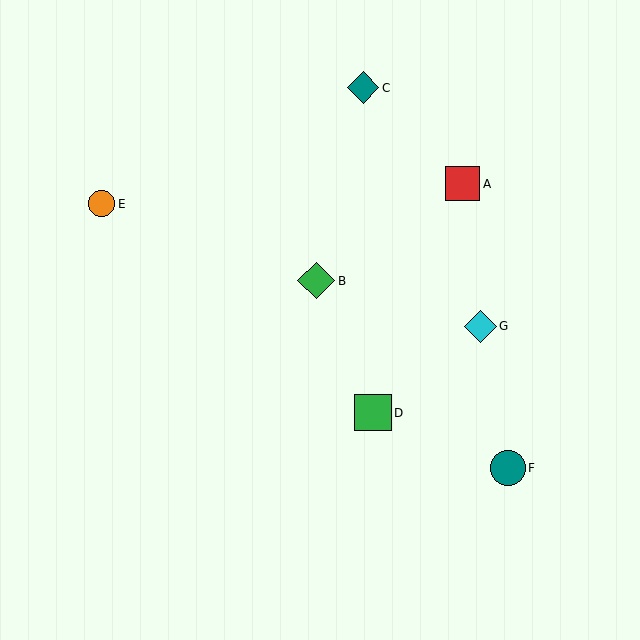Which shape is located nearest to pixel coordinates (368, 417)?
The green square (labeled D) at (373, 413) is nearest to that location.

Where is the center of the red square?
The center of the red square is at (463, 184).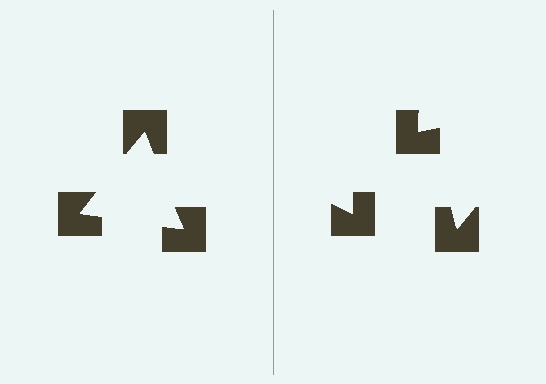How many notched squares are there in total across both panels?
6 — 3 on each side.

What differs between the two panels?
The notched squares are positioned identically on both sides; only the wedge orientations differ. On the left they align to a triangle; on the right they are misaligned.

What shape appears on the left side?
An illusory triangle.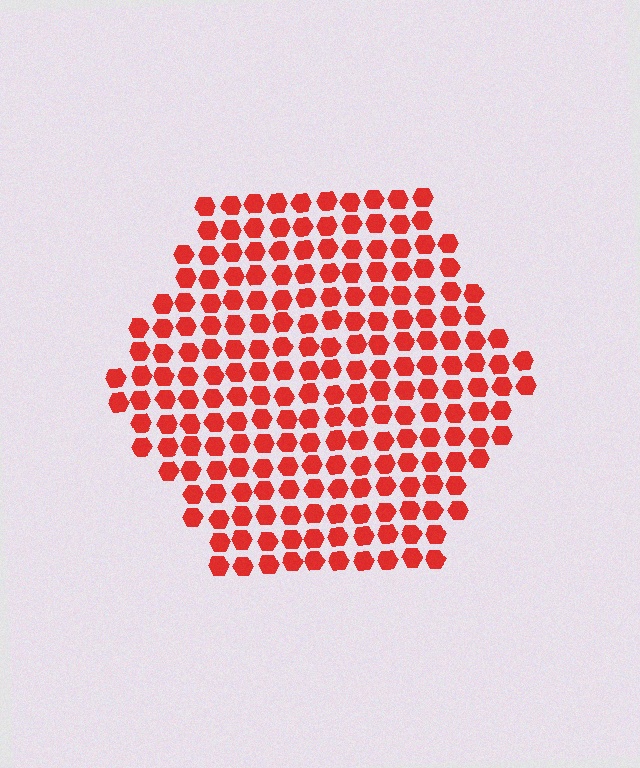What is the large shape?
The large shape is a hexagon.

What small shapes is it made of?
It is made of small hexagons.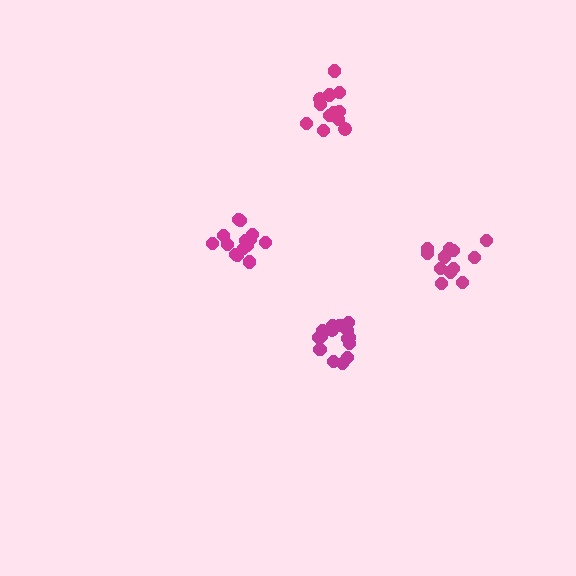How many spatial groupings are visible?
There are 4 spatial groupings.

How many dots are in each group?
Group 1: 15 dots, Group 2: 12 dots, Group 3: 12 dots, Group 4: 14 dots (53 total).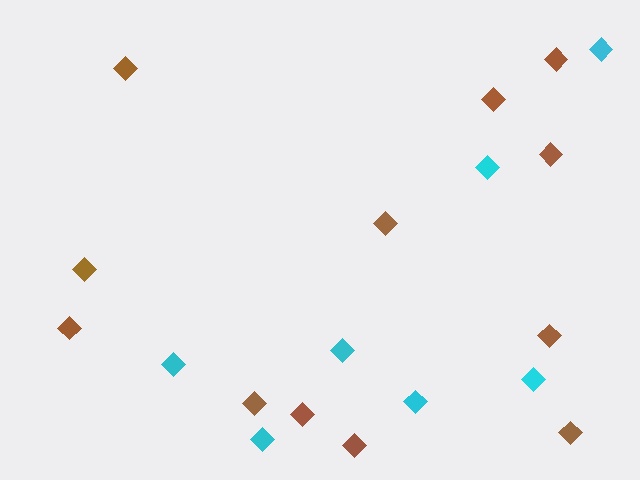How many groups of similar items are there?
There are 2 groups: one group of brown diamonds (12) and one group of cyan diamonds (7).